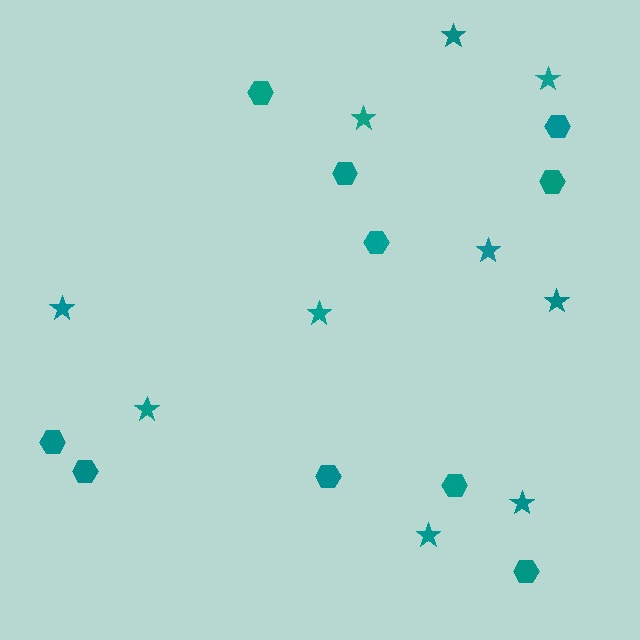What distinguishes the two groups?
There are 2 groups: one group of hexagons (10) and one group of stars (10).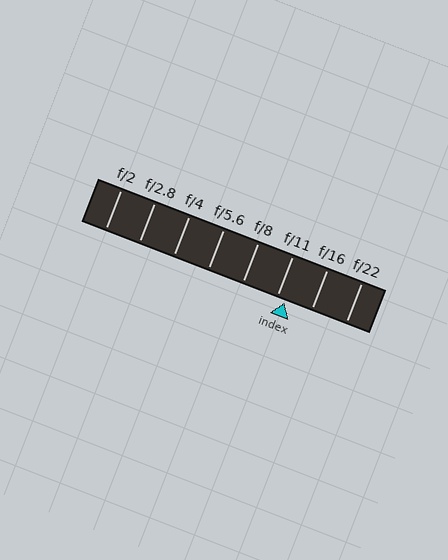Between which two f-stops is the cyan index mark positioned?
The index mark is between f/11 and f/16.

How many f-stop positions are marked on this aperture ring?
There are 8 f-stop positions marked.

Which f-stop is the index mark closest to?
The index mark is closest to f/11.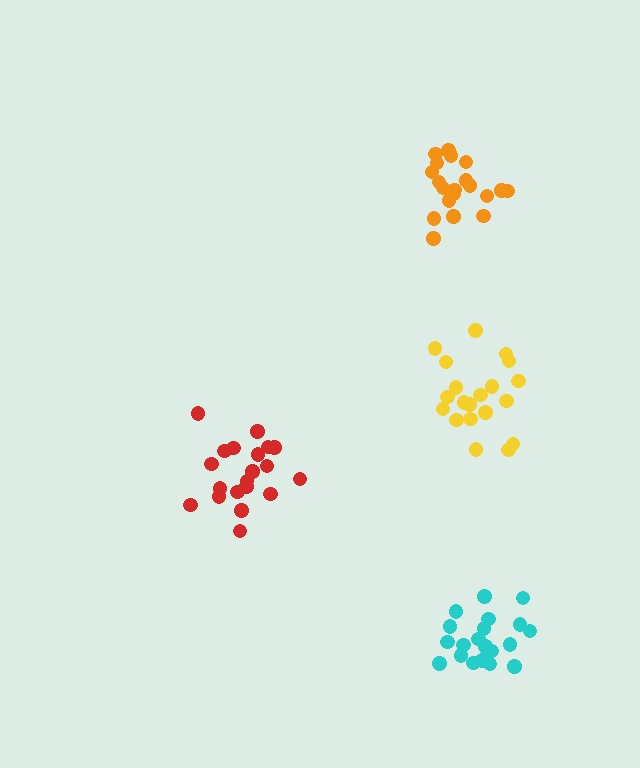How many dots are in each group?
Group 1: 20 dots, Group 2: 20 dots, Group 3: 20 dots, Group 4: 20 dots (80 total).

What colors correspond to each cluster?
The clusters are colored: red, yellow, orange, cyan.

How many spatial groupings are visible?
There are 4 spatial groupings.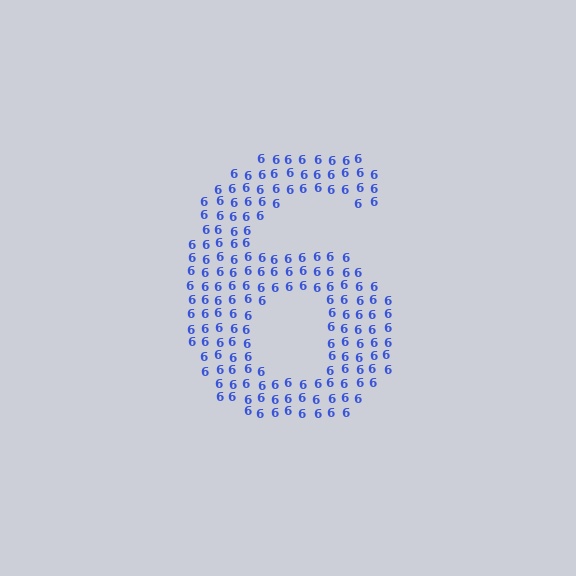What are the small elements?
The small elements are digit 6's.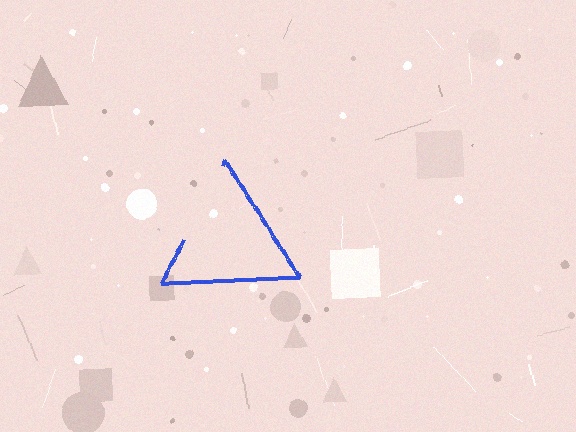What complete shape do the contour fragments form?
The contour fragments form a triangle.